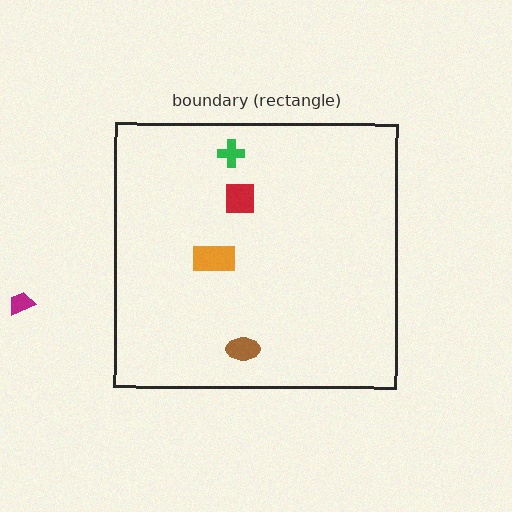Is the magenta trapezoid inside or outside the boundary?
Outside.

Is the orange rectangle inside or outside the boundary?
Inside.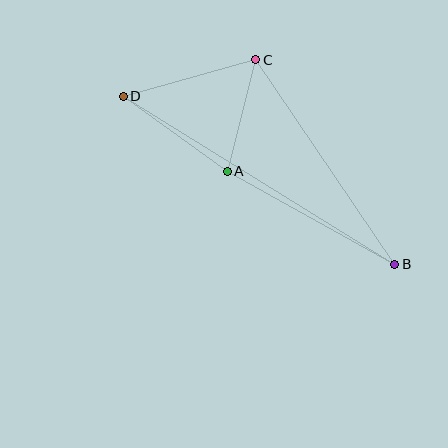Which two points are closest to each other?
Points A and C are closest to each other.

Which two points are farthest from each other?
Points B and D are farthest from each other.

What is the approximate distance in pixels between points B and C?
The distance between B and C is approximately 247 pixels.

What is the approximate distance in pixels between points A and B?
The distance between A and B is approximately 192 pixels.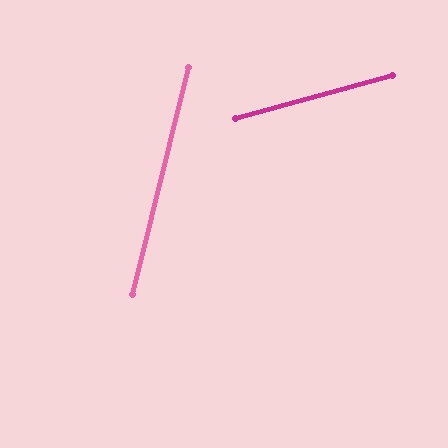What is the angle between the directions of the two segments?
Approximately 61 degrees.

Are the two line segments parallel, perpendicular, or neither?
Neither parallel nor perpendicular — they differ by about 61°.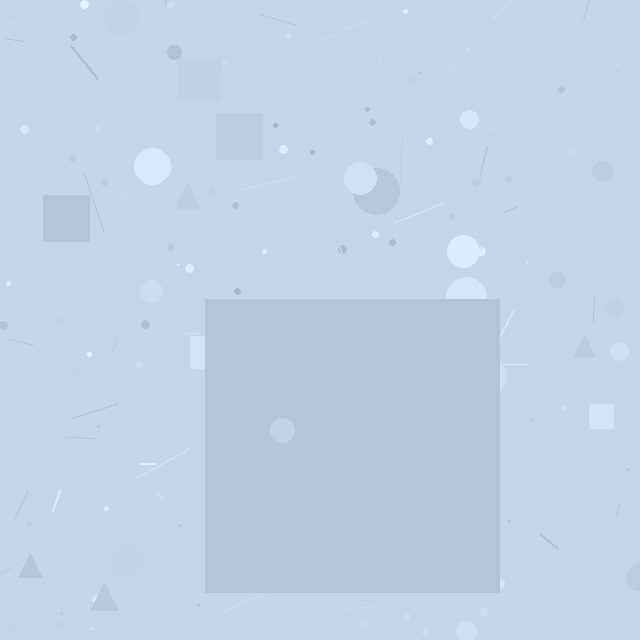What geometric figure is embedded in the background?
A square is embedded in the background.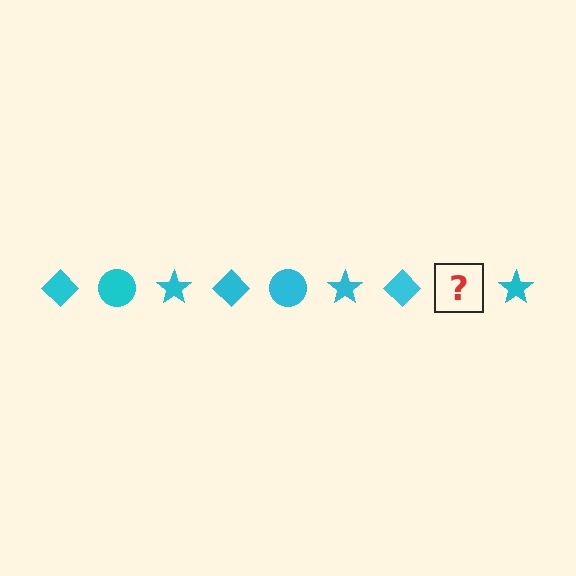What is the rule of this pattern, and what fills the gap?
The rule is that the pattern cycles through diamond, circle, star shapes in cyan. The gap should be filled with a cyan circle.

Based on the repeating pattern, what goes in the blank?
The blank should be a cyan circle.